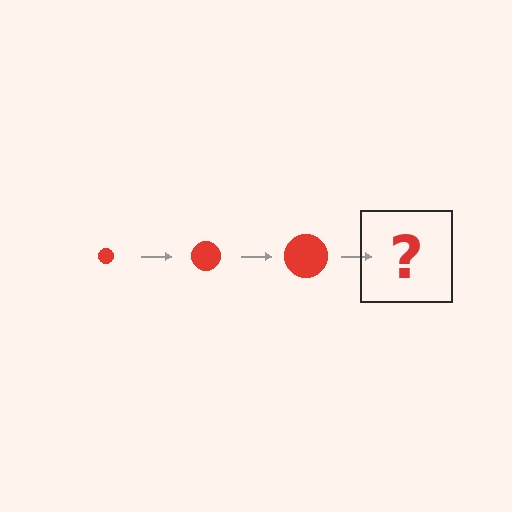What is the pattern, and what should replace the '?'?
The pattern is that the circle gets progressively larger each step. The '?' should be a red circle, larger than the previous one.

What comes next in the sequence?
The next element should be a red circle, larger than the previous one.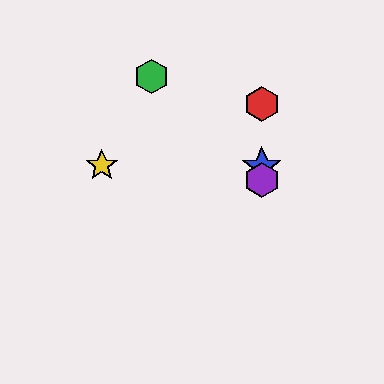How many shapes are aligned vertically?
3 shapes (the red hexagon, the blue star, the purple hexagon) are aligned vertically.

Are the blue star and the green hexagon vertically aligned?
No, the blue star is at x≈262 and the green hexagon is at x≈152.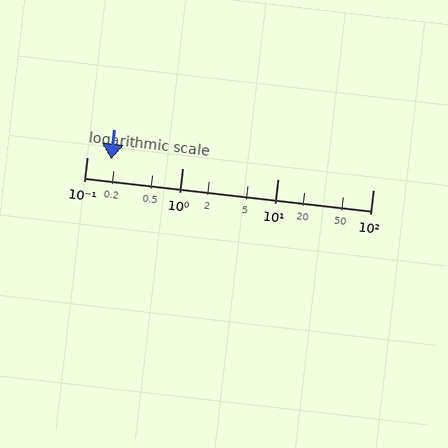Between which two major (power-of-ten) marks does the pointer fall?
The pointer is between 0.1 and 1.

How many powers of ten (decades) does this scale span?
The scale spans 3 decades, from 0.1 to 100.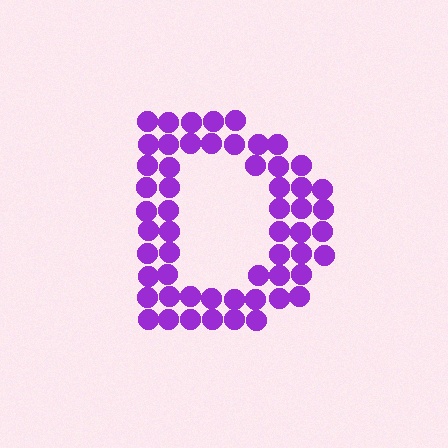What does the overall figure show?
The overall figure shows the letter D.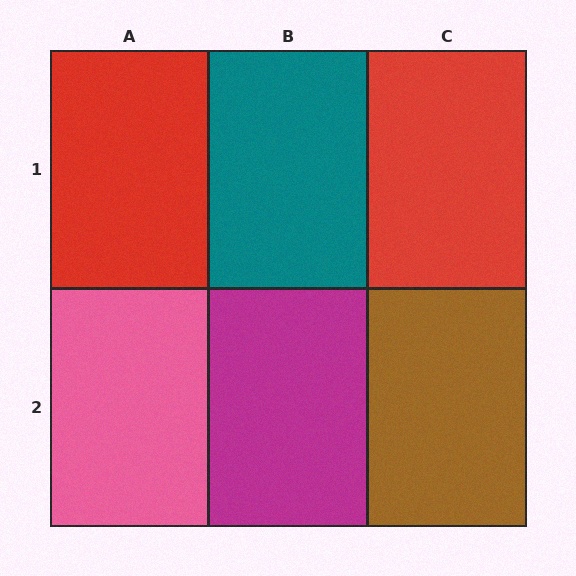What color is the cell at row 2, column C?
Brown.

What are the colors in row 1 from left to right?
Red, teal, red.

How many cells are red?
2 cells are red.